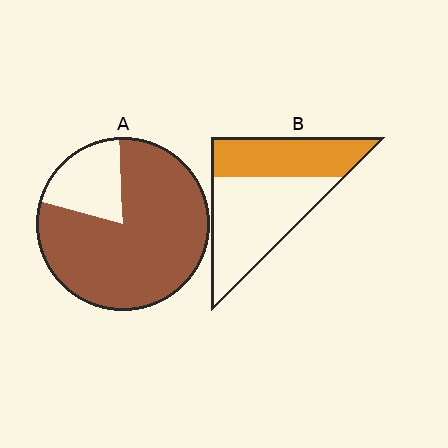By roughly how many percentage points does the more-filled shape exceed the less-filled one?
By roughly 40 percentage points (A over B).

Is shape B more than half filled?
No.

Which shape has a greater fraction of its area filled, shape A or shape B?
Shape A.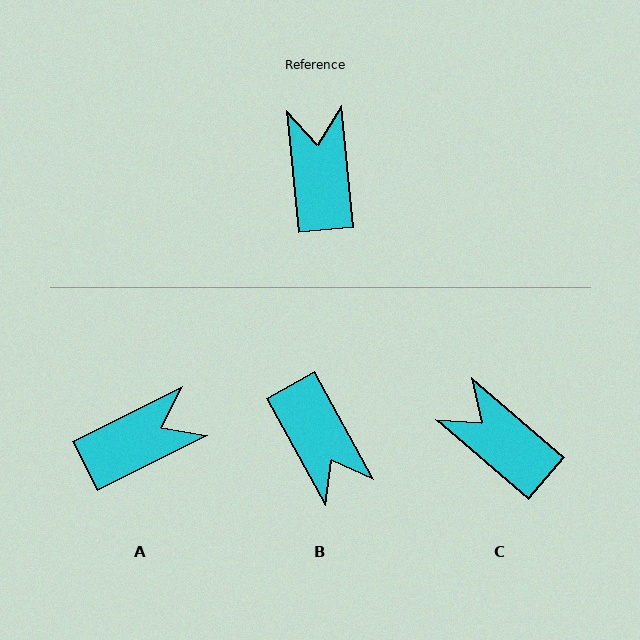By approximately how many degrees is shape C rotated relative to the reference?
Approximately 44 degrees counter-clockwise.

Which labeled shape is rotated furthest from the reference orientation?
B, about 157 degrees away.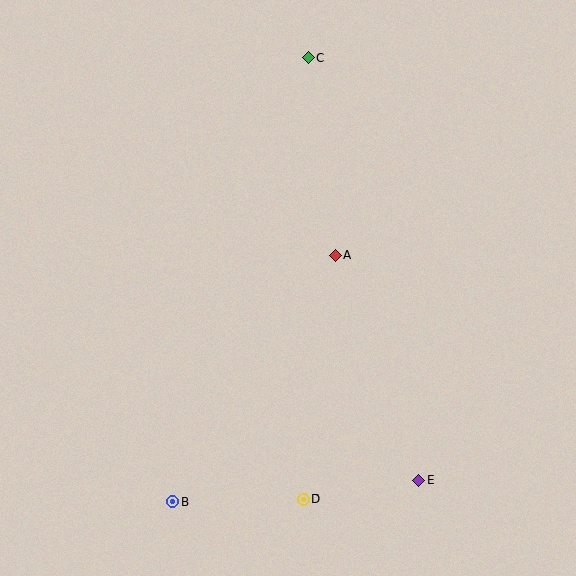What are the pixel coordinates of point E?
Point E is at (419, 480).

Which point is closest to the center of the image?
Point A at (336, 256) is closest to the center.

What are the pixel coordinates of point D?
Point D is at (304, 499).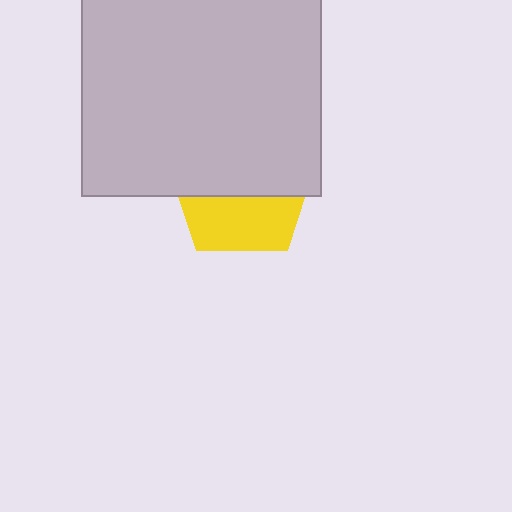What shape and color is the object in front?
The object in front is a light gray square.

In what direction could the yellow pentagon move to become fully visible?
The yellow pentagon could move down. That would shift it out from behind the light gray square entirely.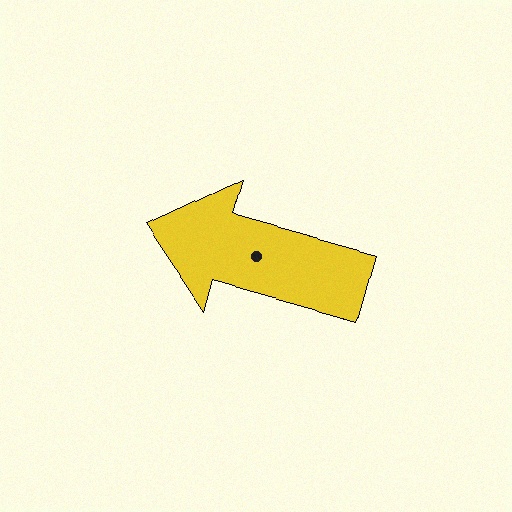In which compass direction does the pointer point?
West.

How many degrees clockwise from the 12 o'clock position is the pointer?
Approximately 285 degrees.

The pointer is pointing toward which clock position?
Roughly 10 o'clock.